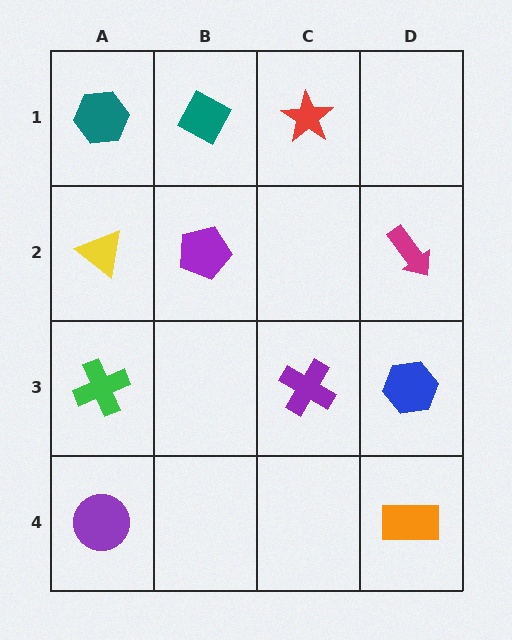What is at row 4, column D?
An orange rectangle.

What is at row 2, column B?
A purple pentagon.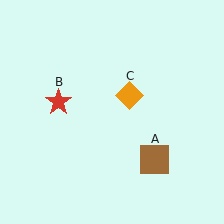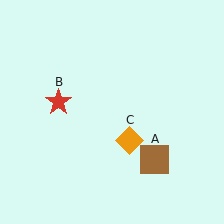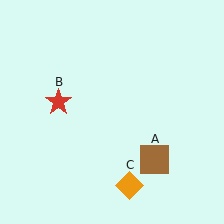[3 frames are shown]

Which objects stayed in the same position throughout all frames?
Brown square (object A) and red star (object B) remained stationary.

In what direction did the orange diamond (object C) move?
The orange diamond (object C) moved down.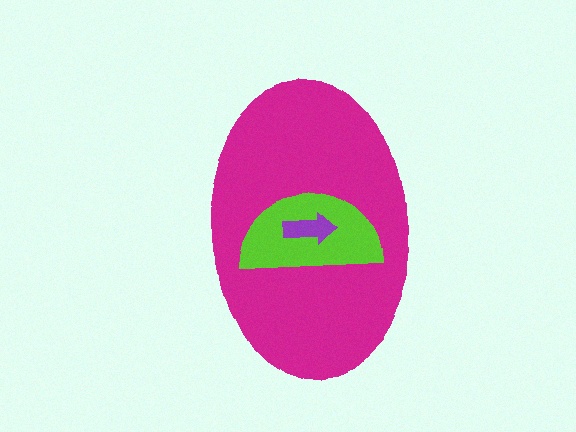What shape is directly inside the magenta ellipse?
The lime semicircle.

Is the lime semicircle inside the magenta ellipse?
Yes.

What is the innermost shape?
The purple arrow.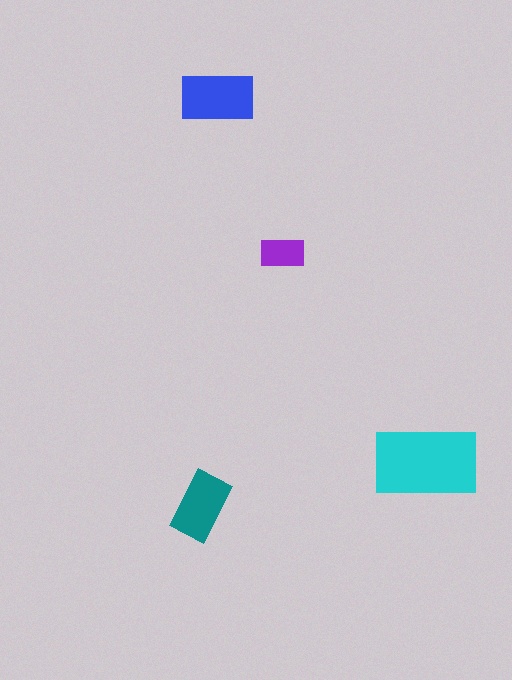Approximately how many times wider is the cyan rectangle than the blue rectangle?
About 1.5 times wider.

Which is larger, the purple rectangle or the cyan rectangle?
The cyan one.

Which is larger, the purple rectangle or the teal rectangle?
The teal one.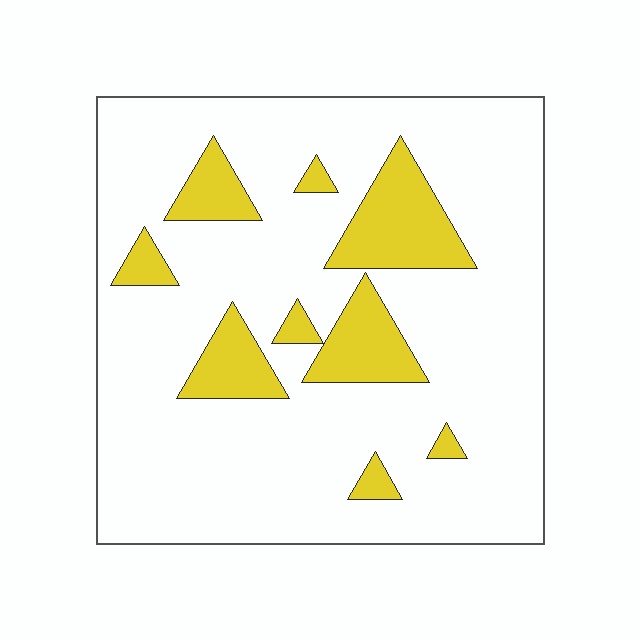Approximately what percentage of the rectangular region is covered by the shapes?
Approximately 15%.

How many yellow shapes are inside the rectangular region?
9.